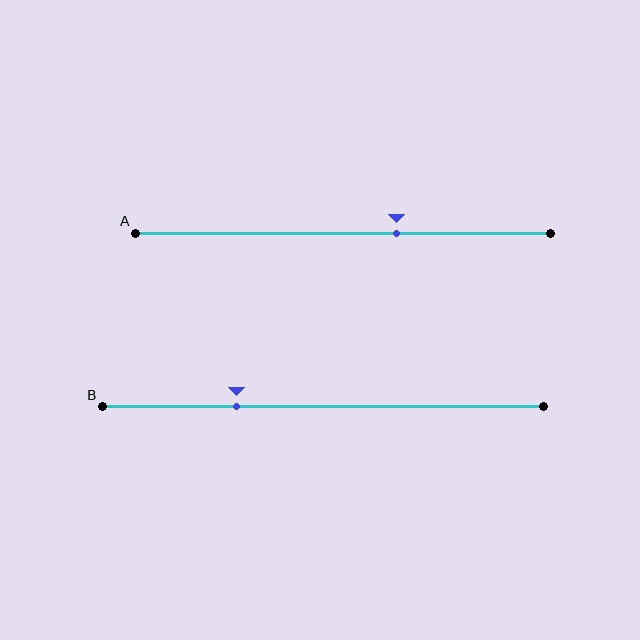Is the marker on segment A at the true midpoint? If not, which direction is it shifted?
No, the marker on segment A is shifted to the right by about 13% of the segment length.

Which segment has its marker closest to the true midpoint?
Segment A has its marker closest to the true midpoint.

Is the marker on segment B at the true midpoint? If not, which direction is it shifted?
No, the marker on segment B is shifted to the left by about 20% of the segment length.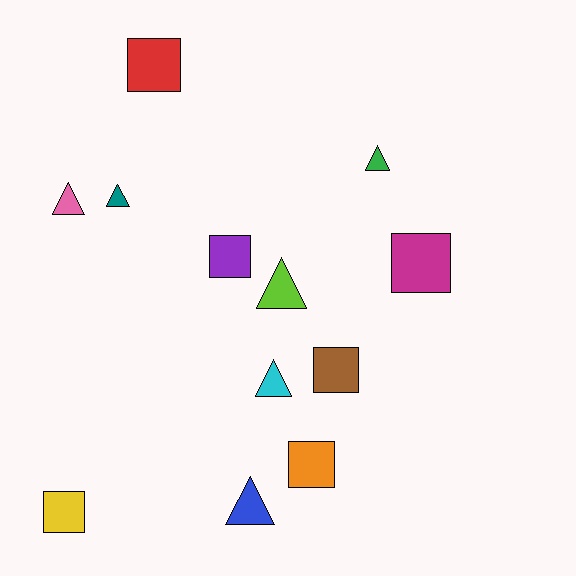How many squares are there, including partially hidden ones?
There are 6 squares.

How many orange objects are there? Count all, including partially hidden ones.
There is 1 orange object.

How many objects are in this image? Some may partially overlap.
There are 12 objects.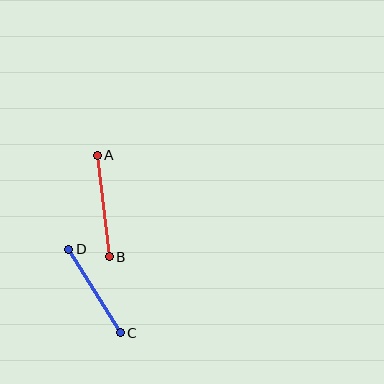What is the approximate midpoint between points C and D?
The midpoint is at approximately (94, 291) pixels.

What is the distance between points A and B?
The distance is approximately 102 pixels.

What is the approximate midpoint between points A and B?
The midpoint is at approximately (103, 206) pixels.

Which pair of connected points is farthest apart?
Points A and B are farthest apart.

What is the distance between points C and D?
The distance is approximately 98 pixels.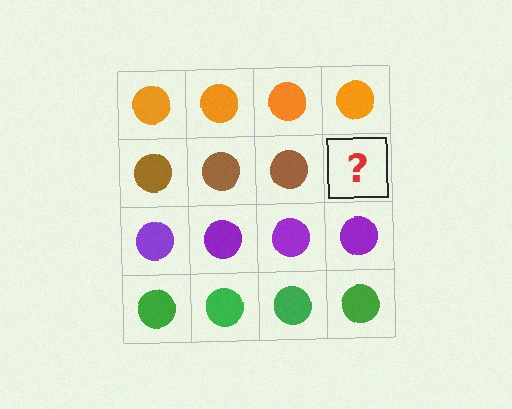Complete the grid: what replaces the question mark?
The question mark should be replaced with a brown circle.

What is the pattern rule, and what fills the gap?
The rule is that each row has a consistent color. The gap should be filled with a brown circle.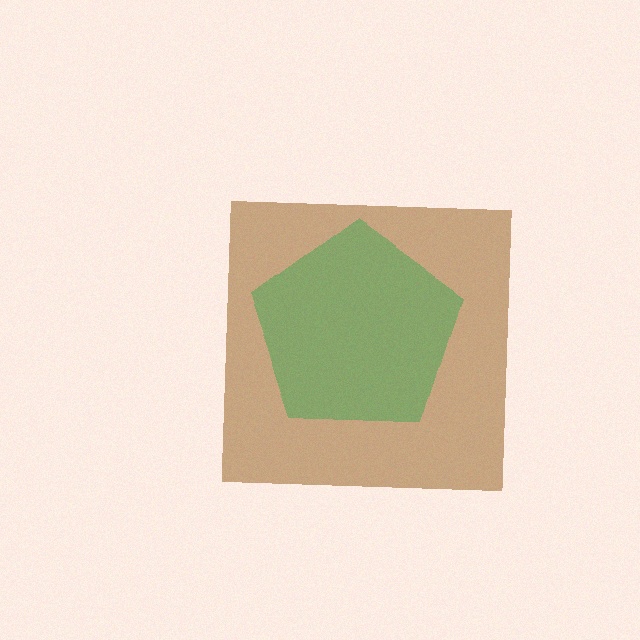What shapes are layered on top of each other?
The layered shapes are: a brown square, a green pentagon.